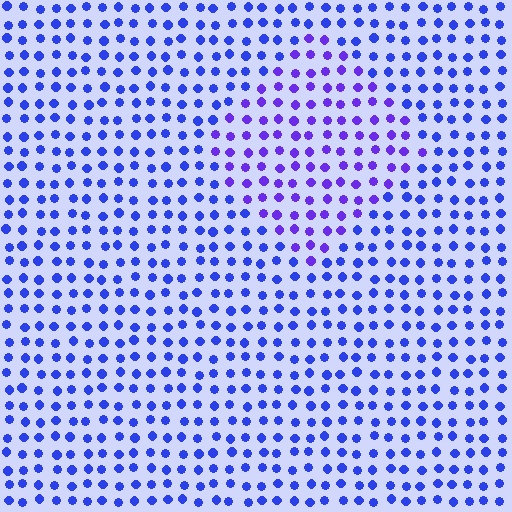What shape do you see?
I see a diamond.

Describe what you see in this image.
The image is filled with small blue elements in a uniform arrangement. A diamond-shaped region is visible where the elements are tinted to a slightly different hue, forming a subtle color boundary.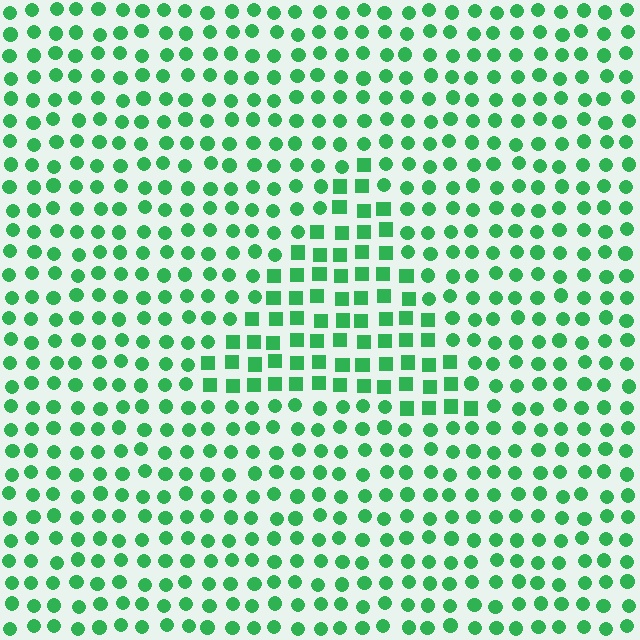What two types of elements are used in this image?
The image uses squares inside the triangle region and circles outside it.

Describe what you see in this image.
The image is filled with small green elements arranged in a uniform grid. A triangle-shaped region contains squares, while the surrounding area contains circles. The boundary is defined purely by the change in element shape.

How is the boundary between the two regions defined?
The boundary is defined by a change in element shape: squares inside vs. circles outside. All elements share the same color and spacing.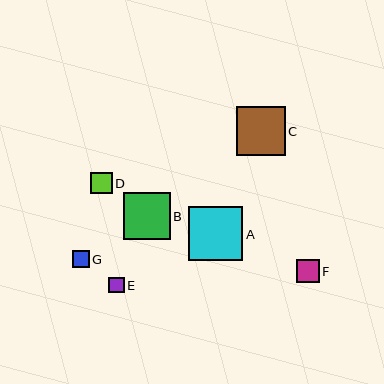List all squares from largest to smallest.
From largest to smallest: A, C, B, F, D, G, E.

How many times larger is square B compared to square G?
Square B is approximately 2.7 times the size of square G.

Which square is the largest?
Square A is the largest with a size of approximately 54 pixels.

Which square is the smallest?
Square E is the smallest with a size of approximately 16 pixels.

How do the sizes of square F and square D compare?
Square F and square D are approximately the same size.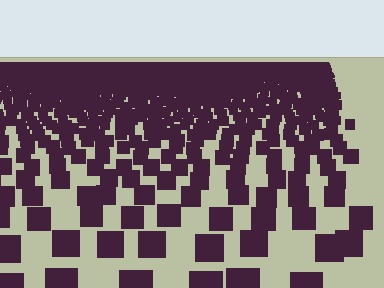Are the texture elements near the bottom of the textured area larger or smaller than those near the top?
Larger. Near the bottom, elements are closer to the viewer and appear at a bigger on-screen size.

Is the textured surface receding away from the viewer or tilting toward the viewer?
The surface is receding away from the viewer. Texture elements get smaller and denser toward the top.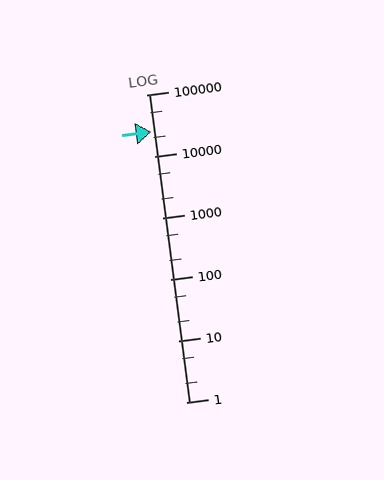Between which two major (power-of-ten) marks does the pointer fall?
The pointer is between 10000 and 100000.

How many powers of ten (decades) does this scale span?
The scale spans 5 decades, from 1 to 100000.